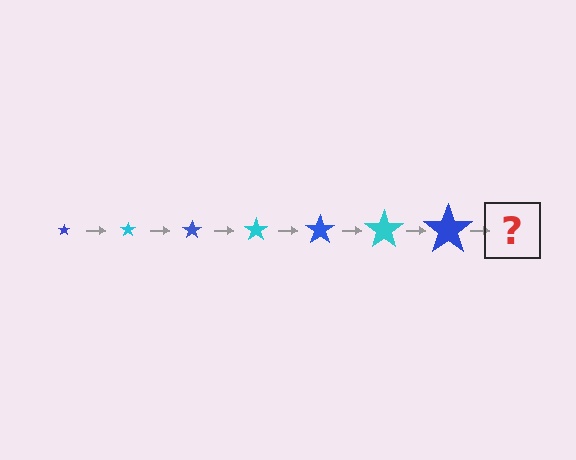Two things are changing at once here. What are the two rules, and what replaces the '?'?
The two rules are that the star grows larger each step and the color cycles through blue and cyan. The '?' should be a cyan star, larger than the previous one.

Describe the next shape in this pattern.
It should be a cyan star, larger than the previous one.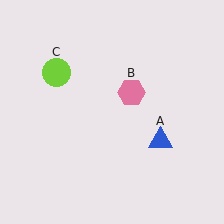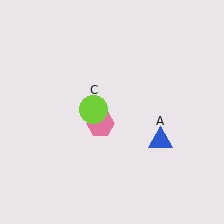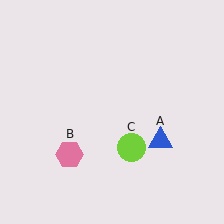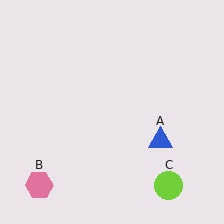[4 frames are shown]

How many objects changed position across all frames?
2 objects changed position: pink hexagon (object B), lime circle (object C).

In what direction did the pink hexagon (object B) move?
The pink hexagon (object B) moved down and to the left.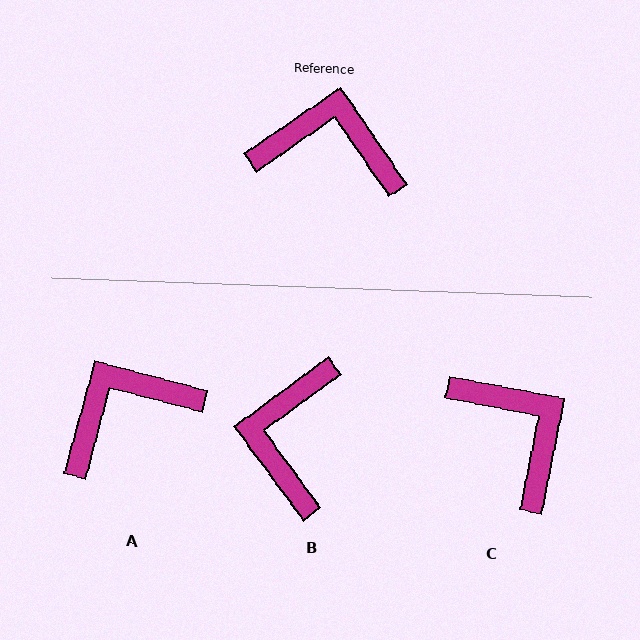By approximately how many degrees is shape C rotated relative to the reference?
Approximately 45 degrees clockwise.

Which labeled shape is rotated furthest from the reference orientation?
B, about 92 degrees away.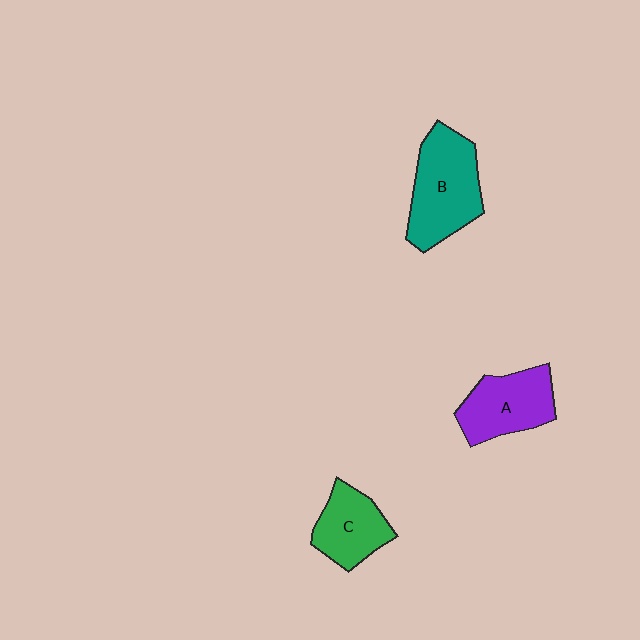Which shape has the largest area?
Shape B (teal).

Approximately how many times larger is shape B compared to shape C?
Approximately 1.5 times.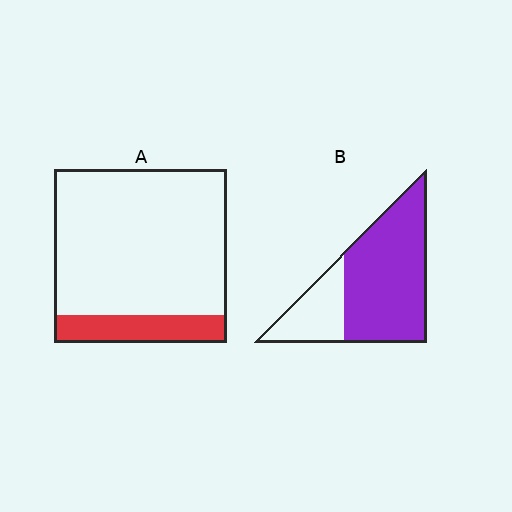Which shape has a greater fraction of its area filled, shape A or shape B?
Shape B.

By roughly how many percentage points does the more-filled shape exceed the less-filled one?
By roughly 55 percentage points (B over A).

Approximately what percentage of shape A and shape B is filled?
A is approximately 15% and B is approximately 75%.